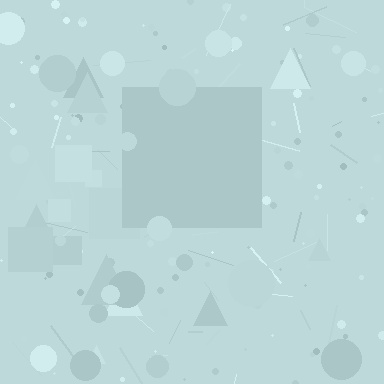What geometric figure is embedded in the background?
A square is embedded in the background.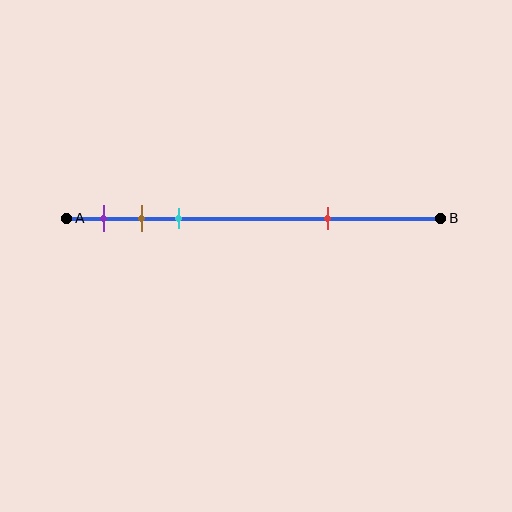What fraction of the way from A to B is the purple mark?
The purple mark is approximately 10% (0.1) of the way from A to B.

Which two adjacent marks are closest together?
The brown and cyan marks are the closest adjacent pair.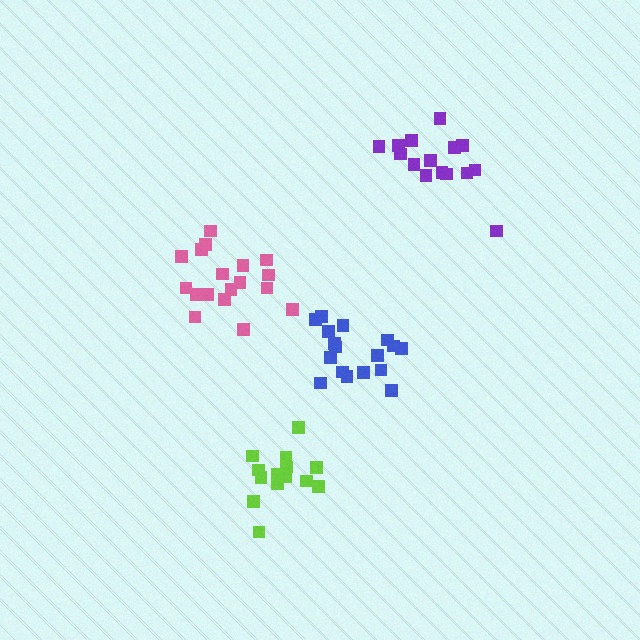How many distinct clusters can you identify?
There are 4 distinct clusters.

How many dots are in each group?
Group 1: 15 dots, Group 2: 14 dots, Group 3: 17 dots, Group 4: 20 dots (66 total).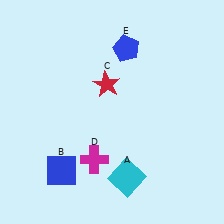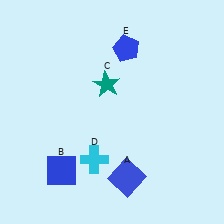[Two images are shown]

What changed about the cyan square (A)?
In Image 1, A is cyan. In Image 2, it changed to blue.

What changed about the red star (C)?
In Image 1, C is red. In Image 2, it changed to teal.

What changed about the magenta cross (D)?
In Image 1, D is magenta. In Image 2, it changed to cyan.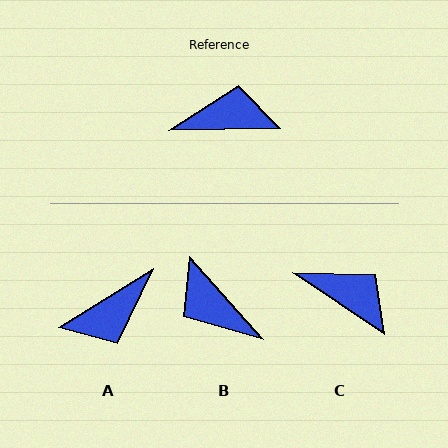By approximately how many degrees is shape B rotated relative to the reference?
Approximately 131 degrees counter-clockwise.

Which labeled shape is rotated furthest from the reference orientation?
A, about 149 degrees away.